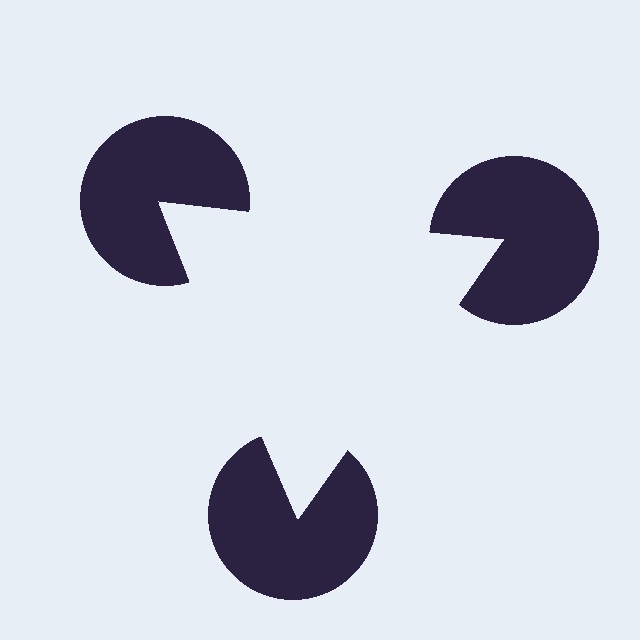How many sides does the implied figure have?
3 sides.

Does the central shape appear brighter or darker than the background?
It typically appears slightly brighter than the background, even though no actual brightness change is drawn.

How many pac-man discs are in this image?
There are 3 — one at each vertex of the illusory triangle.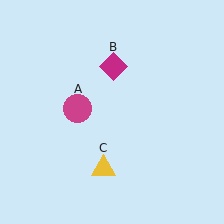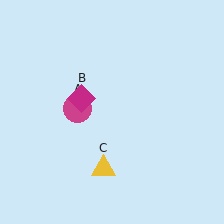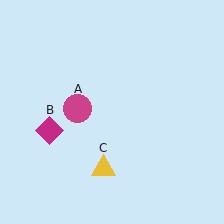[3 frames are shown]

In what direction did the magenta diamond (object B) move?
The magenta diamond (object B) moved down and to the left.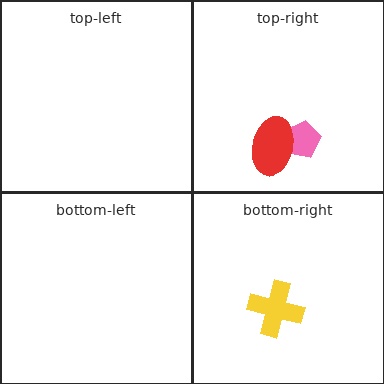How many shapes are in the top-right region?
2.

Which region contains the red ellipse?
The top-right region.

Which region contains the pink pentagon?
The top-right region.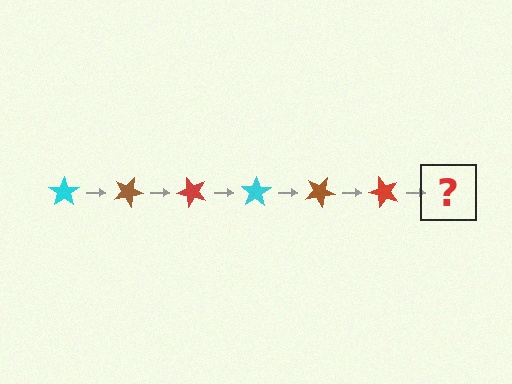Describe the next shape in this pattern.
It should be a cyan star, rotated 150 degrees from the start.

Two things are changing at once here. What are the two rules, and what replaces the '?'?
The two rules are that it rotates 25 degrees each step and the color cycles through cyan, brown, and red. The '?' should be a cyan star, rotated 150 degrees from the start.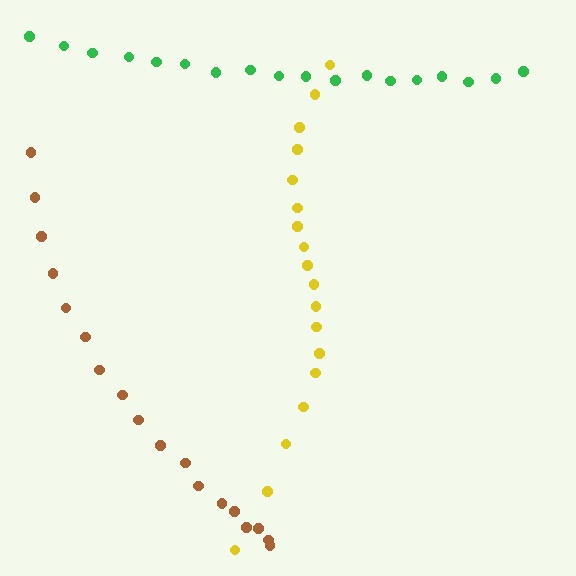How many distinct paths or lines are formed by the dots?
There are 3 distinct paths.